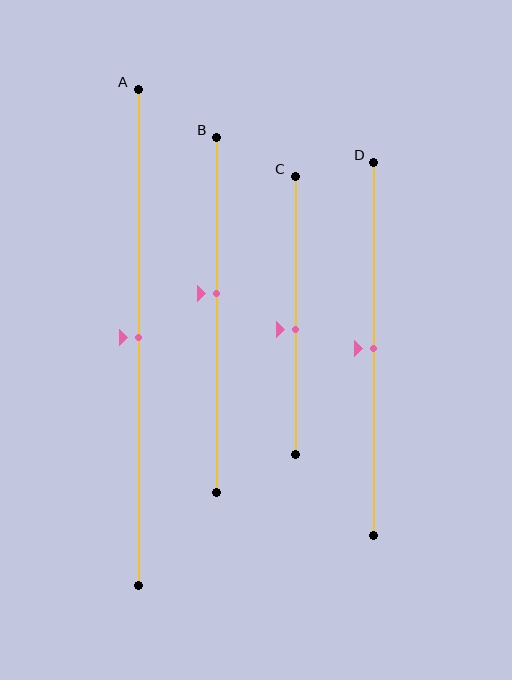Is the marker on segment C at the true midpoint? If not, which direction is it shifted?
No, the marker on segment C is shifted downward by about 5% of the segment length.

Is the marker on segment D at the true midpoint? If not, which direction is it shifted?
Yes, the marker on segment D is at the true midpoint.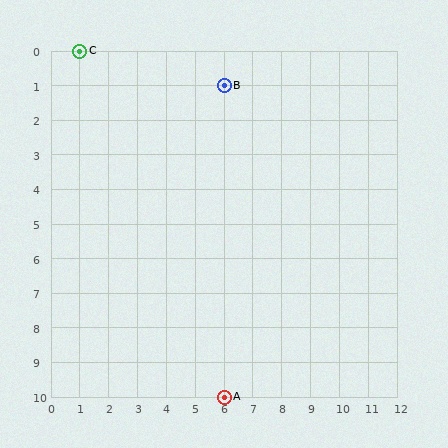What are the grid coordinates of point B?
Point B is at grid coordinates (6, 1).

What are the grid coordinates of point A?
Point A is at grid coordinates (6, 10).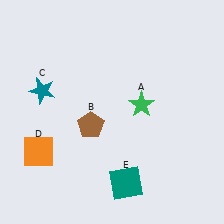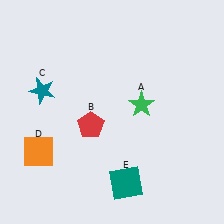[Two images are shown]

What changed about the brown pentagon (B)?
In Image 1, B is brown. In Image 2, it changed to red.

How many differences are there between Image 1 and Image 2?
There is 1 difference between the two images.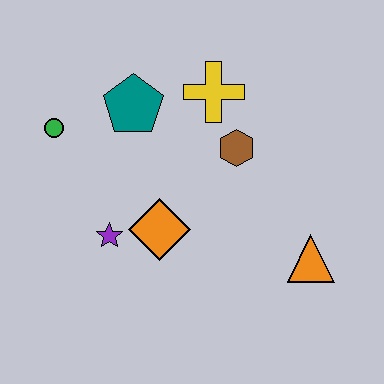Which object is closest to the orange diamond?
The purple star is closest to the orange diamond.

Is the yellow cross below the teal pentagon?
No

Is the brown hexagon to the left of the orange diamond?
No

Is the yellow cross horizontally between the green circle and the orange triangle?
Yes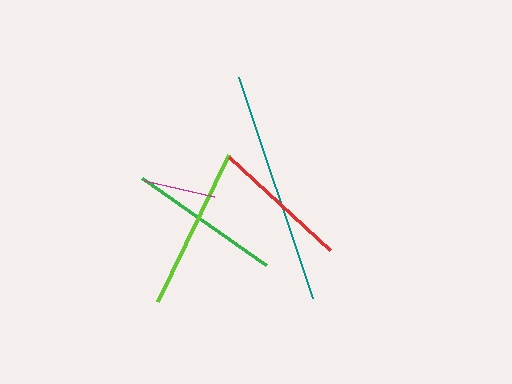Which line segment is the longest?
The teal line is the longest at approximately 233 pixels.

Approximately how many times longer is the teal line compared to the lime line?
The teal line is approximately 1.4 times the length of the lime line.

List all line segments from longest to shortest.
From longest to shortest: teal, lime, green, red, magenta.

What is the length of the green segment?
The green segment is approximately 152 pixels long.